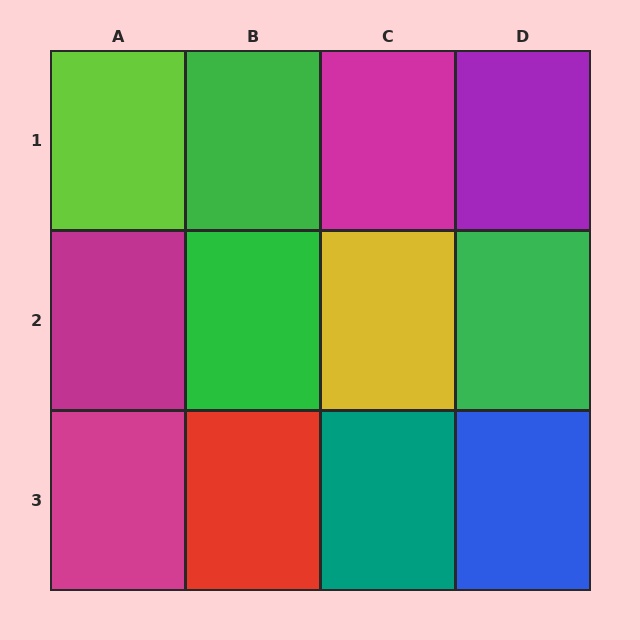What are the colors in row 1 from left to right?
Lime, green, magenta, purple.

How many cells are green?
3 cells are green.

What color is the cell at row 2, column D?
Green.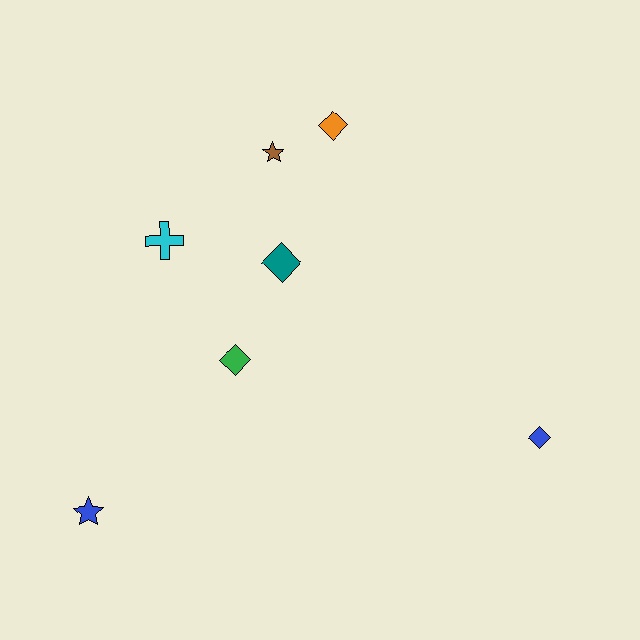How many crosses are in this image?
There is 1 cross.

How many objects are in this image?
There are 7 objects.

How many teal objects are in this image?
There is 1 teal object.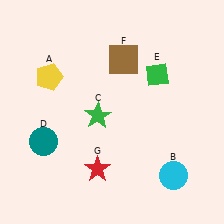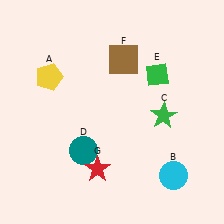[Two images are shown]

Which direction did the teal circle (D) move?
The teal circle (D) moved right.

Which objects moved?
The objects that moved are: the green star (C), the teal circle (D).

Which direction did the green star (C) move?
The green star (C) moved right.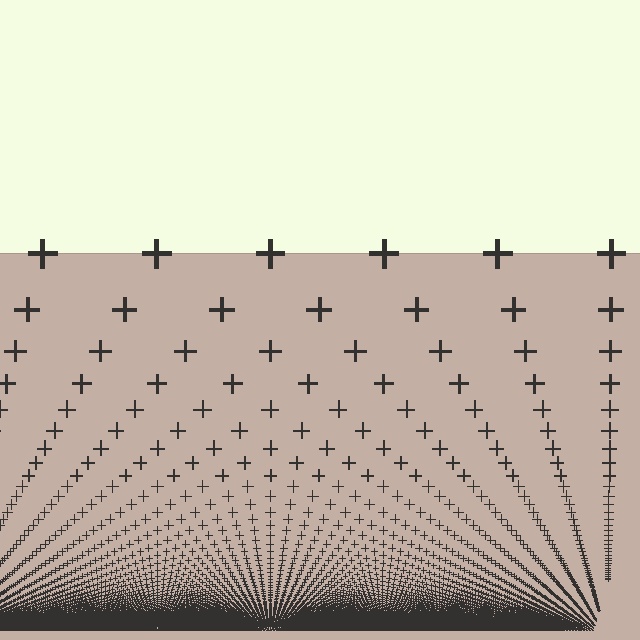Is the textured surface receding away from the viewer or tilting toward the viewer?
The surface appears to tilt toward the viewer. Texture elements get larger and sparser toward the top.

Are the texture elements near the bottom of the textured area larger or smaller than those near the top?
Smaller. The gradient is inverted — elements near the bottom are smaller and denser.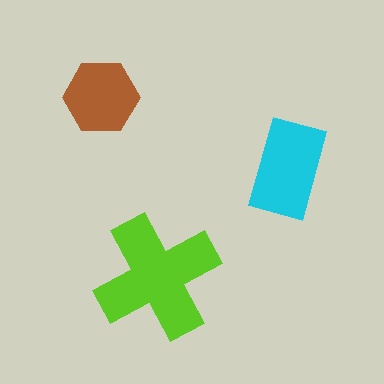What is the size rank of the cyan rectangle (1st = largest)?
2nd.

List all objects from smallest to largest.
The brown hexagon, the cyan rectangle, the lime cross.